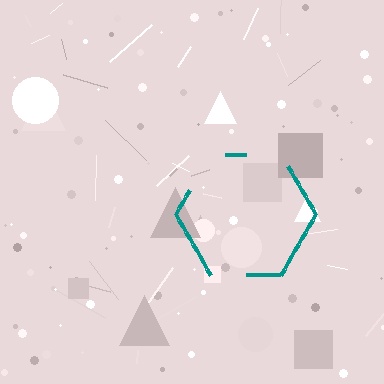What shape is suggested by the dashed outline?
The dashed outline suggests a hexagon.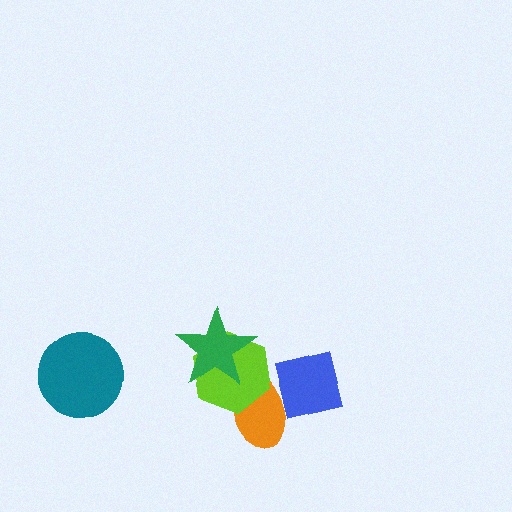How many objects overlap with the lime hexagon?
2 objects overlap with the lime hexagon.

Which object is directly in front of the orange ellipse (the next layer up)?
The lime hexagon is directly in front of the orange ellipse.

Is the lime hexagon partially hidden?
Yes, it is partially covered by another shape.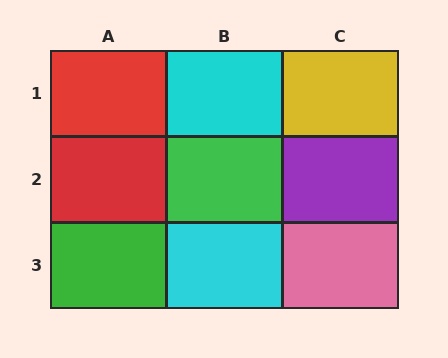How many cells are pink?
1 cell is pink.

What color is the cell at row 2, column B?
Green.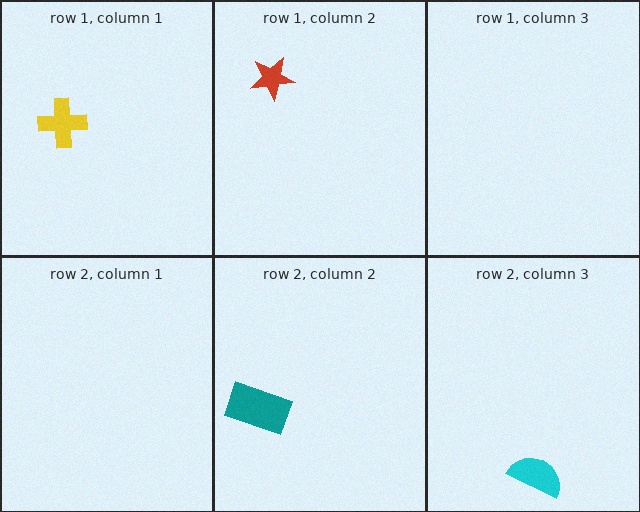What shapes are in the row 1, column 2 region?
The red star.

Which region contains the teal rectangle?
The row 2, column 2 region.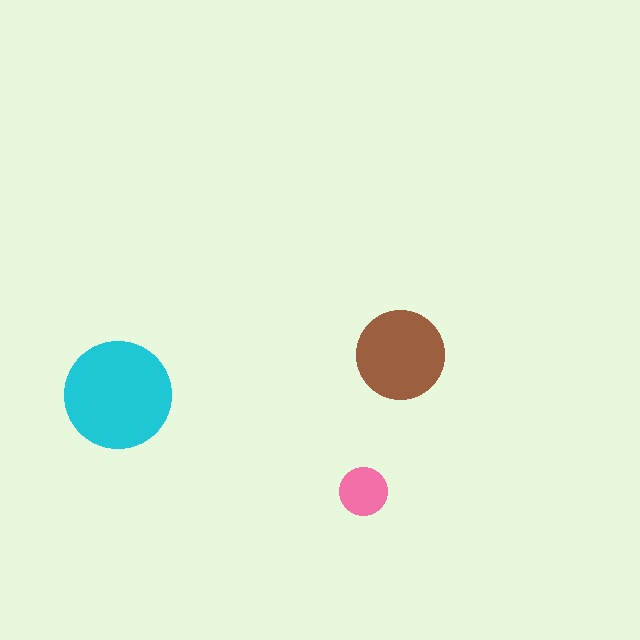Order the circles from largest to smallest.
the cyan one, the brown one, the pink one.